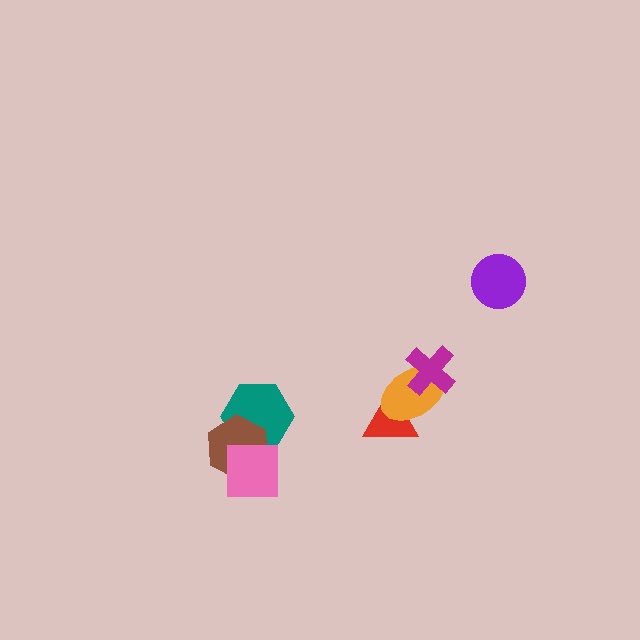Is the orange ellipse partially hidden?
Yes, it is partially covered by another shape.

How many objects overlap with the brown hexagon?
2 objects overlap with the brown hexagon.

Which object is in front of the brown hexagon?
The pink square is in front of the brown hexagon.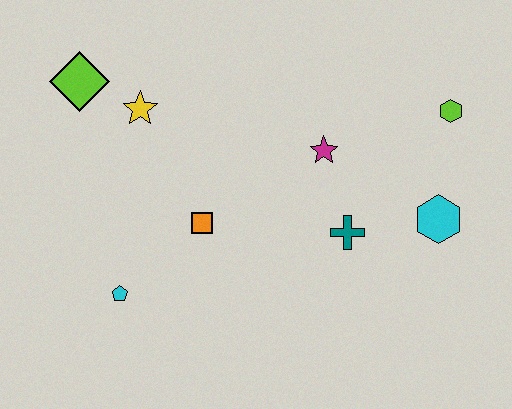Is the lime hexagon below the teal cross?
No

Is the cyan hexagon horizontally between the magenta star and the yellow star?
No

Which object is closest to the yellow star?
The lime diamond is closest to the yellow star.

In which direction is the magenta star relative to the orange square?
The magenta star is to the right of the orange square.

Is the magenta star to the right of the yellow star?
Yes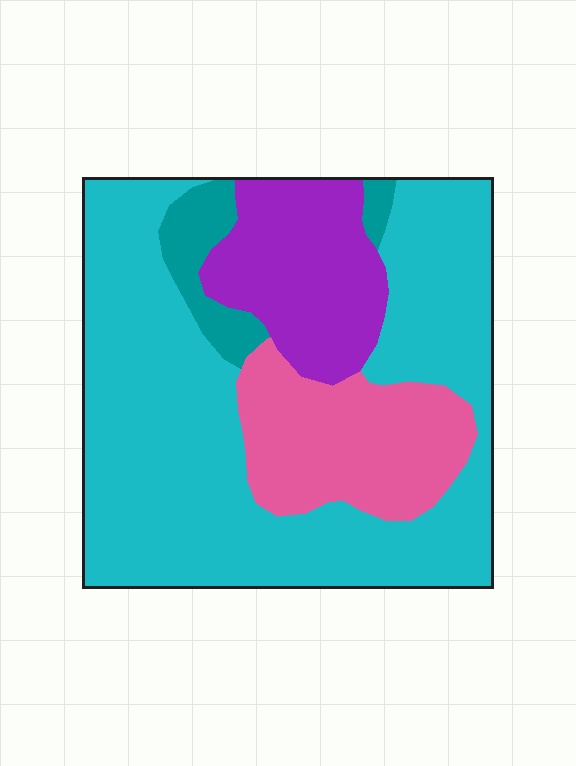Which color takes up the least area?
Teal, at roughly 5%.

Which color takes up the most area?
Cyan, at roughly 60%.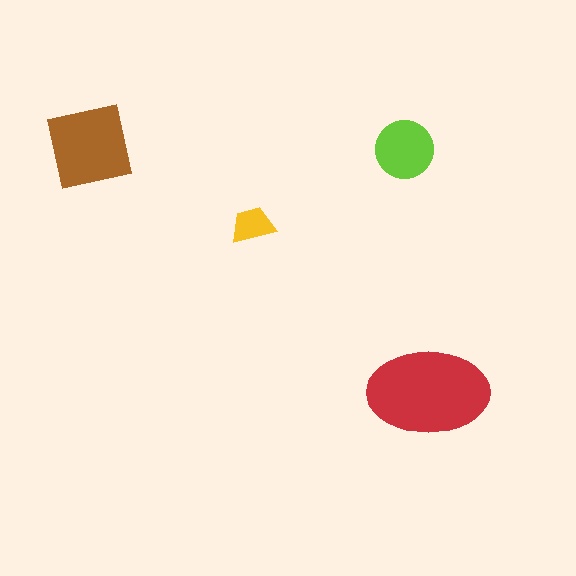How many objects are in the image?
There are 4 objects in the image.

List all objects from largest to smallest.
The red ellipse, the brown square, the lime circle, the yellow trapezoid.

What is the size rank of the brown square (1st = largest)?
2nd.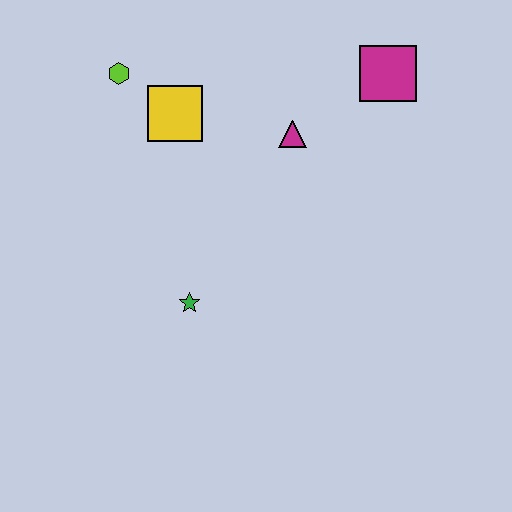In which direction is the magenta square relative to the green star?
The magenta square is above the green star.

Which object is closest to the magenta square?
The magenta triangle is closest to the magenta square.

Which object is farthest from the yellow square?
The magenta square is farthest from the yellow square.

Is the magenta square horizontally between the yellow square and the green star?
No